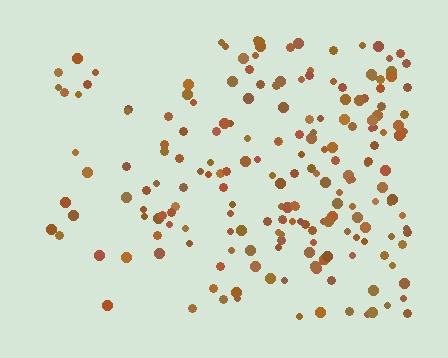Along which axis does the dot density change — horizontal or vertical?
Horizontal.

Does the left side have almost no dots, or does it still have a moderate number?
Still a moderate number, just noticeably fewer than the right.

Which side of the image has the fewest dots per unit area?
The left.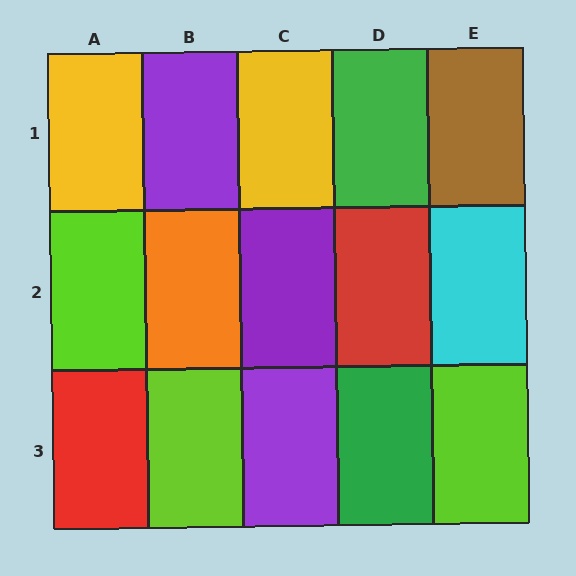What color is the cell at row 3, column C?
Purple.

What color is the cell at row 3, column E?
Lime.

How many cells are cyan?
1 cell is cyan.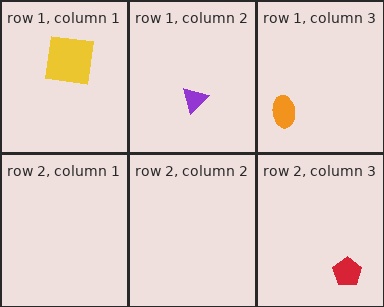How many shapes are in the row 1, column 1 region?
1.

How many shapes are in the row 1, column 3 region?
1.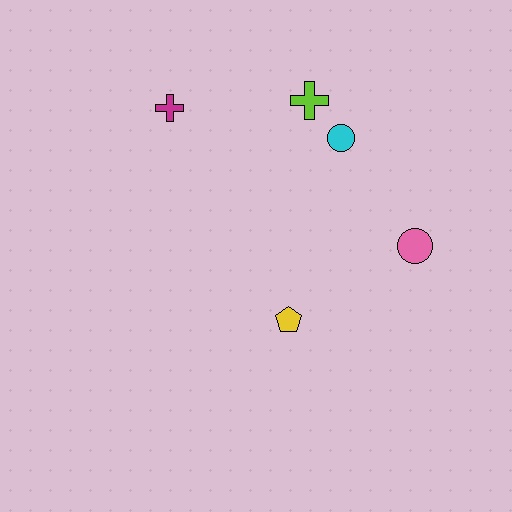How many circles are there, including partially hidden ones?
There are 2 circles.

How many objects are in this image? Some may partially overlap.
There are 5 objects.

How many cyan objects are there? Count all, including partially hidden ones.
There is 1 cyan object.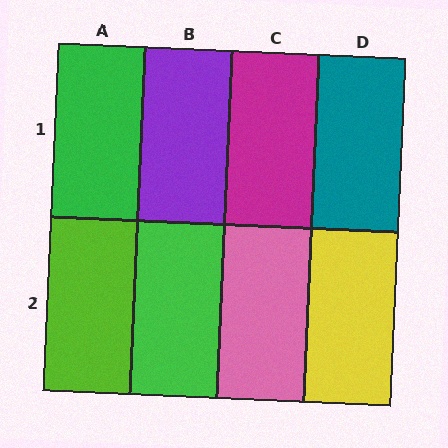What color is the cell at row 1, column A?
Green.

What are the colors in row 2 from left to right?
Lime, green, pink, yellow.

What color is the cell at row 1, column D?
Teal.